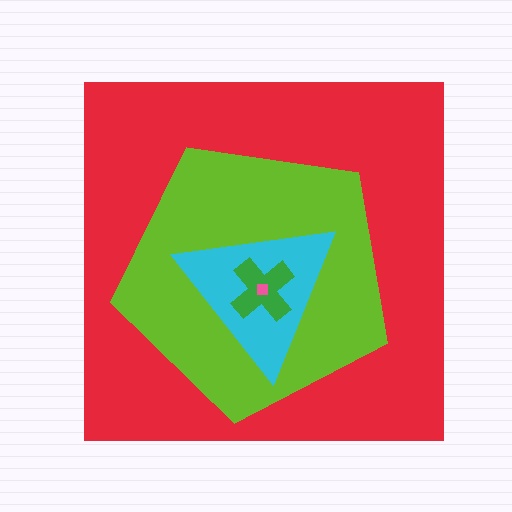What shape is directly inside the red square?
The lime pentagon.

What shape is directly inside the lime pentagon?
The cyan triangle.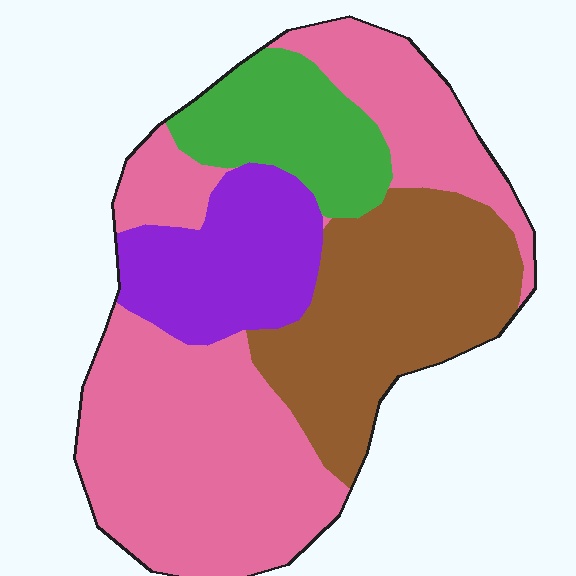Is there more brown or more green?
Brown.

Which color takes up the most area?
Pink, at roughly 45%.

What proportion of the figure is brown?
Brown takes up about one quarter (1/4) of the figure.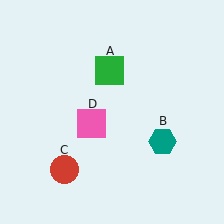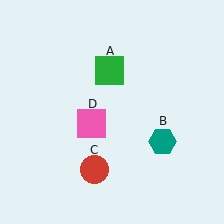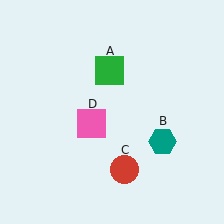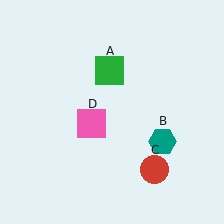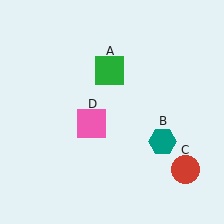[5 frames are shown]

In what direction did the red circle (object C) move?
The red circle (object C) moved right.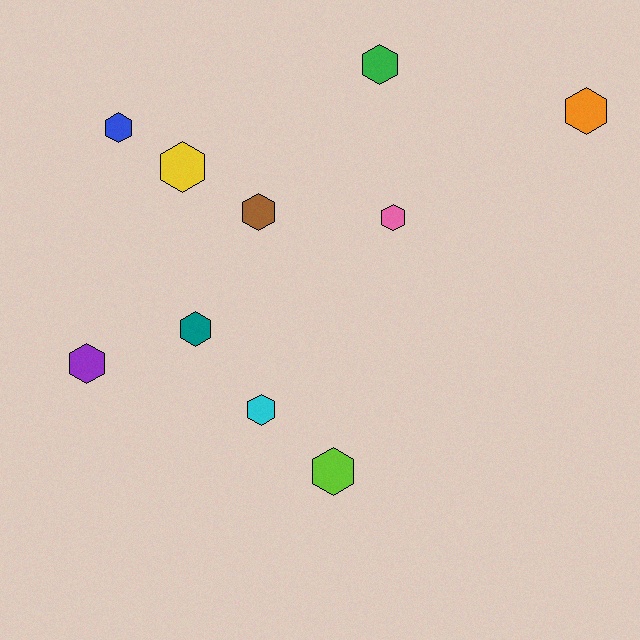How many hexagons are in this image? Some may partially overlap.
There are 10 hexagons.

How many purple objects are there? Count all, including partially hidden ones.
There is 1 purple object.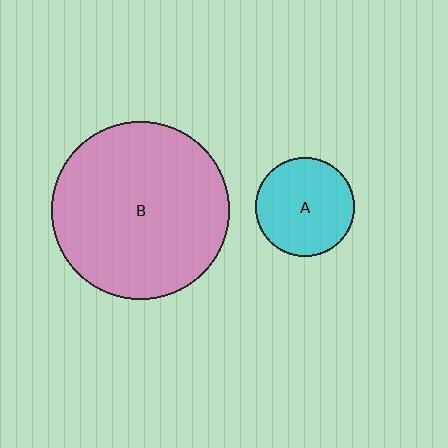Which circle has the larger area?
Circle B (pink).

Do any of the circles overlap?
No, none of the circles overlap.